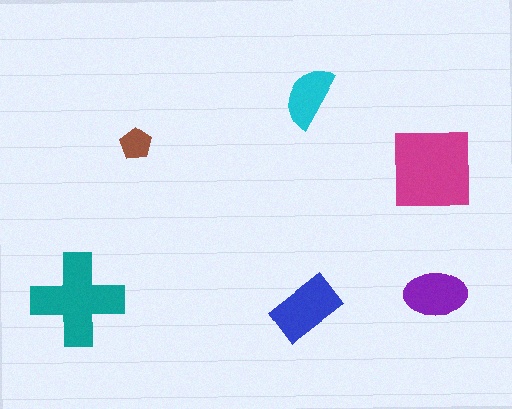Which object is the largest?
The magenta square.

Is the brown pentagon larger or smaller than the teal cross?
Smaller.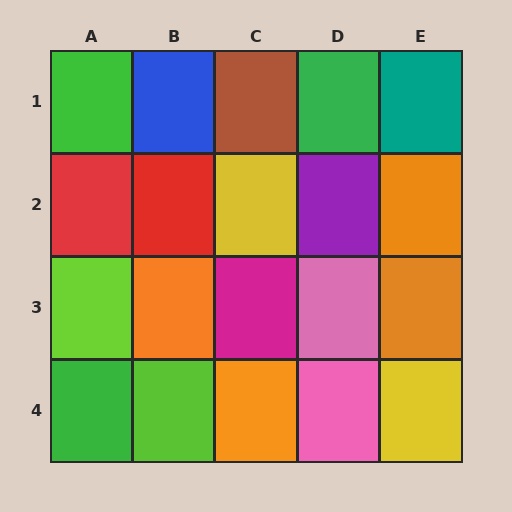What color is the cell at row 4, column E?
Yellow.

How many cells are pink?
2 cells are pink.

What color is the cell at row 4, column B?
Lime.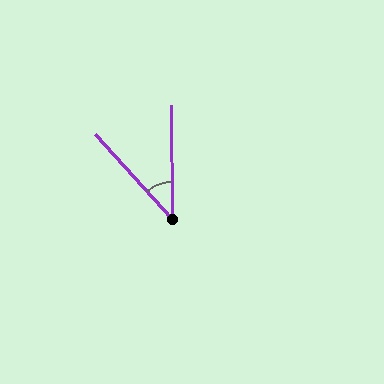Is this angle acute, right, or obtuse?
It is acute.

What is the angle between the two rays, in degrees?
Approximately 42 degrees.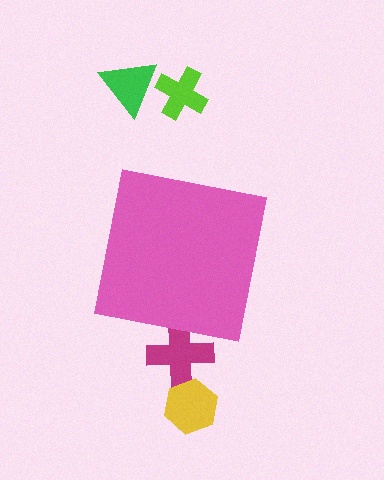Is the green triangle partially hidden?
No, the green triangle is fully visible.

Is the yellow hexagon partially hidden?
No, the yellow hexagon is fully visible.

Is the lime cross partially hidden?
No, the lime cross is fully visible.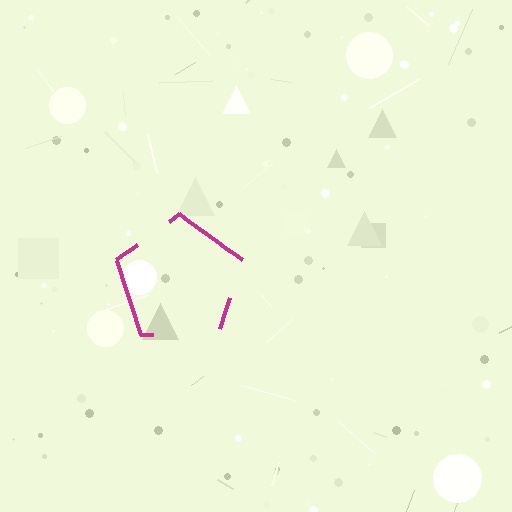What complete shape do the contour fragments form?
The contour fragments form a pentagon.